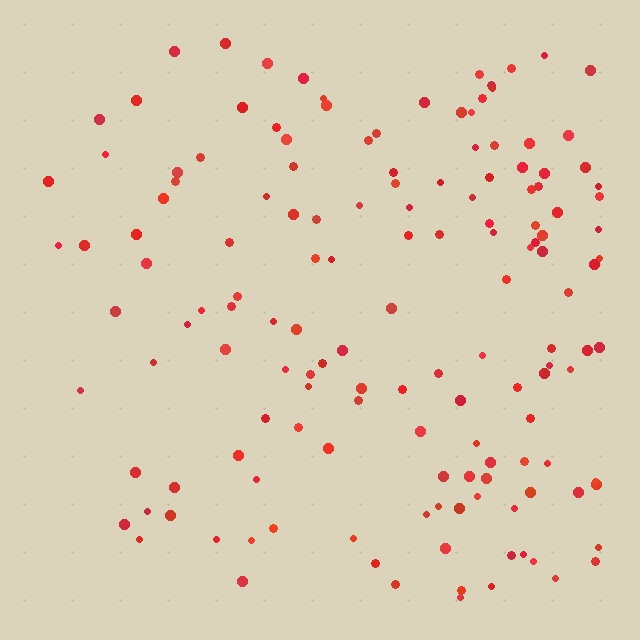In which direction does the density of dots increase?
From left to right, with the right side densest.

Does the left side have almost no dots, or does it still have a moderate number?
Still a moderate number, just noticeably fewer than the right.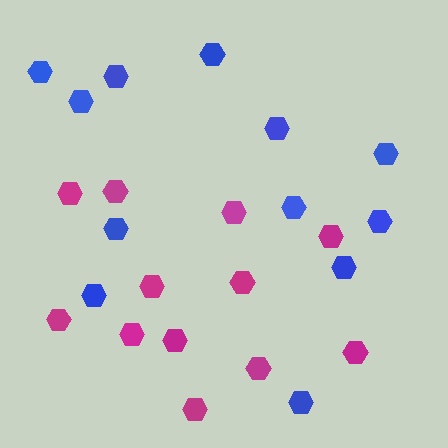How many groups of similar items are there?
There are 2 groups: one group of blue hexagons (12) and one group of magenta hexagons (12).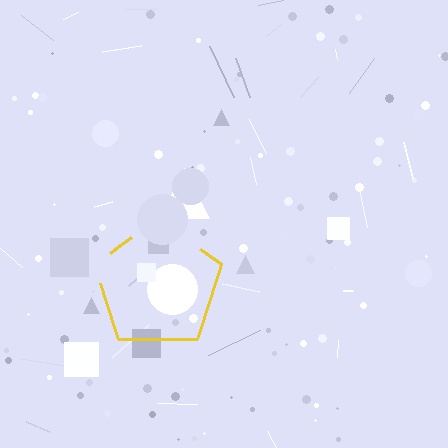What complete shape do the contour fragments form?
The contour fragments form a pentagon.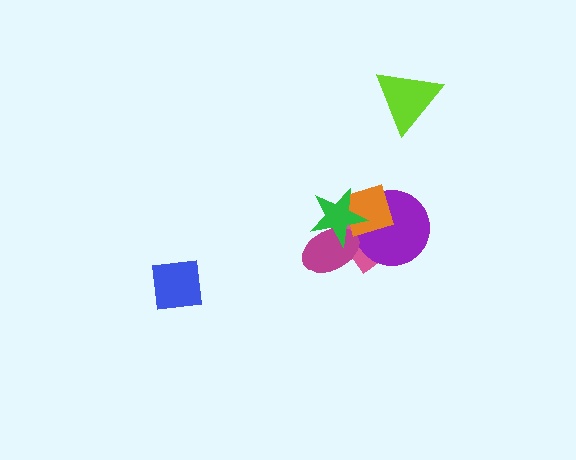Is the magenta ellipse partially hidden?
Yes, it is partially covered by another shape.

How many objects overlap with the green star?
4 objects overlap with the green star.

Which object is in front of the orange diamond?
The green star is in front of the orange diamond.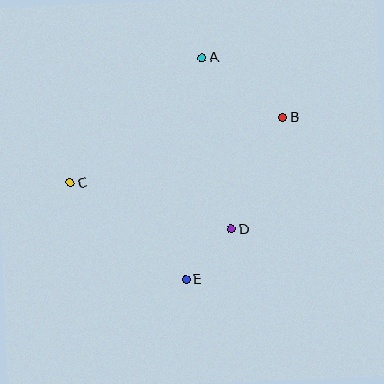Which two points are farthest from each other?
Points B and C are farthest from each other.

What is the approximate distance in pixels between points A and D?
The distance between A and D is approximately 174 pixels.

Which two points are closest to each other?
Points D and E are closest to each other.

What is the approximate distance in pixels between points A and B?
The distance between A and B is approximately 100 pixels.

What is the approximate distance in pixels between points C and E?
The distance between C and E is approximately 151 pixels.